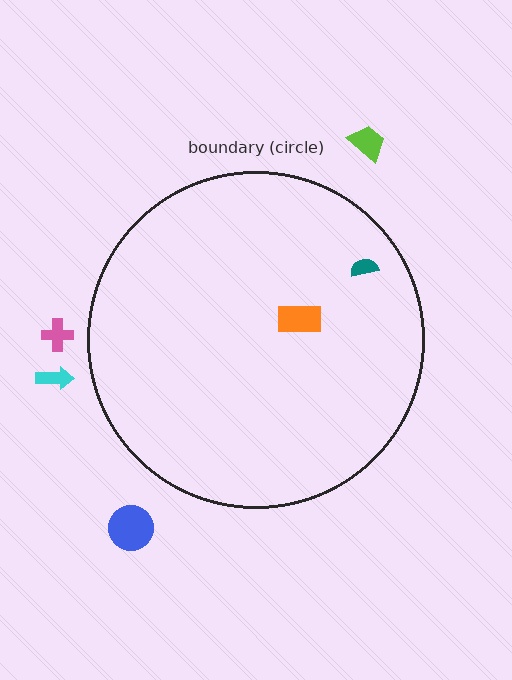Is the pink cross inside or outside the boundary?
Outside.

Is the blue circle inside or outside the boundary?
Outside.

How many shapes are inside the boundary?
2 inside, 4 outside.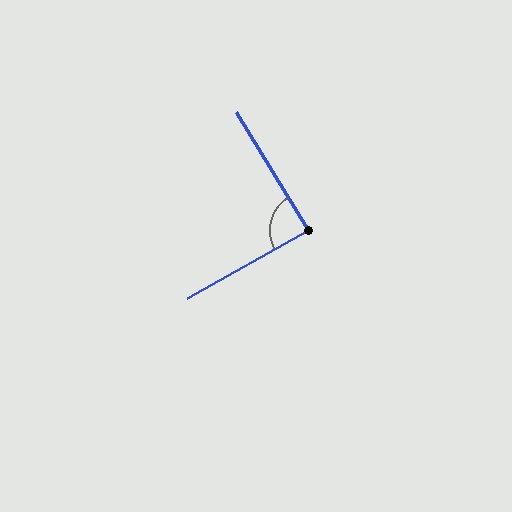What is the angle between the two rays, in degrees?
Approximately 88 degrees.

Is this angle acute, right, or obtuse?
It is approximately a right angle.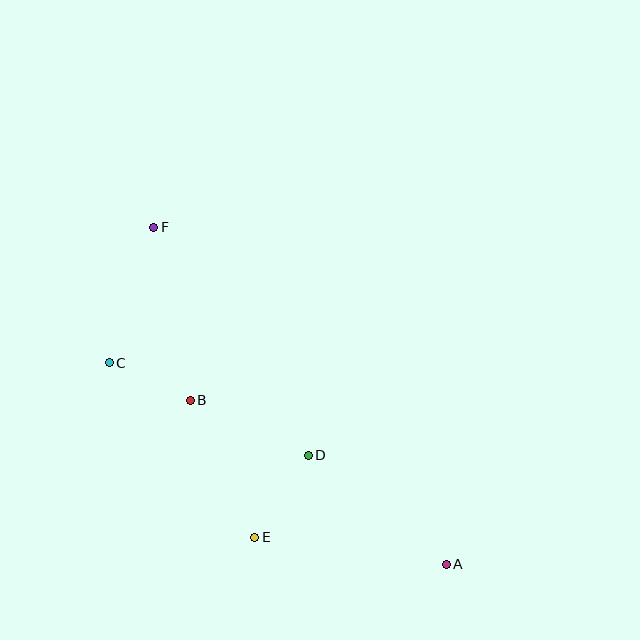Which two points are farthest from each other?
Points A and F are farthest from each other.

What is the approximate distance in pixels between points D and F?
The distance between D and F is approximately 275 pixels.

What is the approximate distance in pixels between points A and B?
The distance between A and B is approximately 304 pixels.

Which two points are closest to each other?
Points B and C are closest to each other.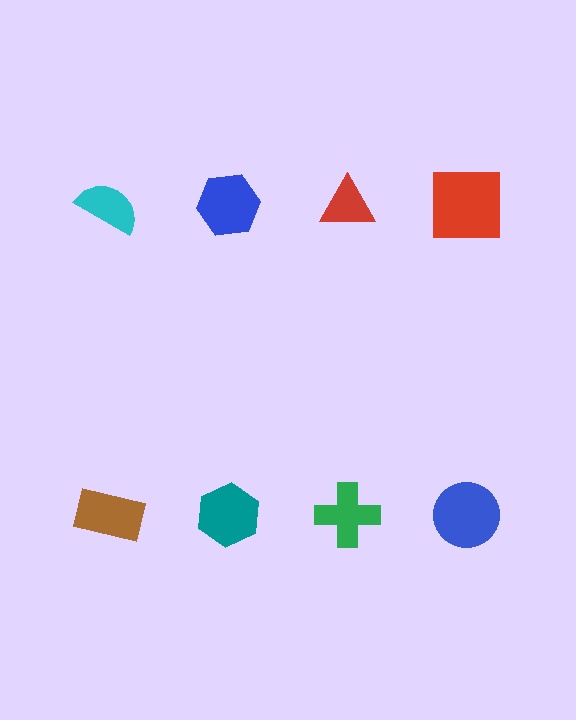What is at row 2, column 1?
A brown rectangle.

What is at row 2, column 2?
A teal hexagon.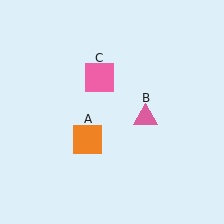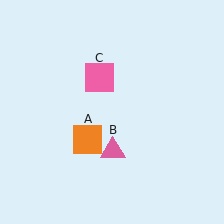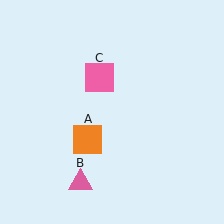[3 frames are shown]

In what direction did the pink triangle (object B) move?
The pink triangle (object B) moved down and to the left.